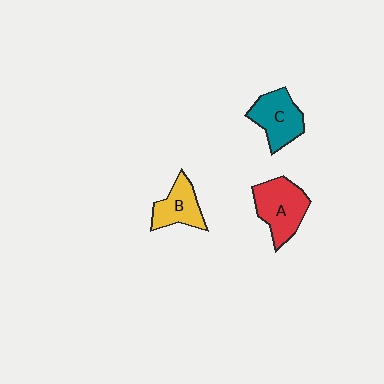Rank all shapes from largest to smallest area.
From largest to smallest: A (red), C (teal), B (yellow).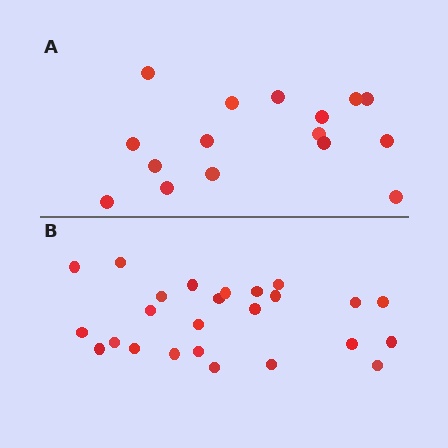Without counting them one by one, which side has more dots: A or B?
Region B (the bottom region) has more dots.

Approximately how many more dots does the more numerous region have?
Region B has roughly 8 or so more dots than region A.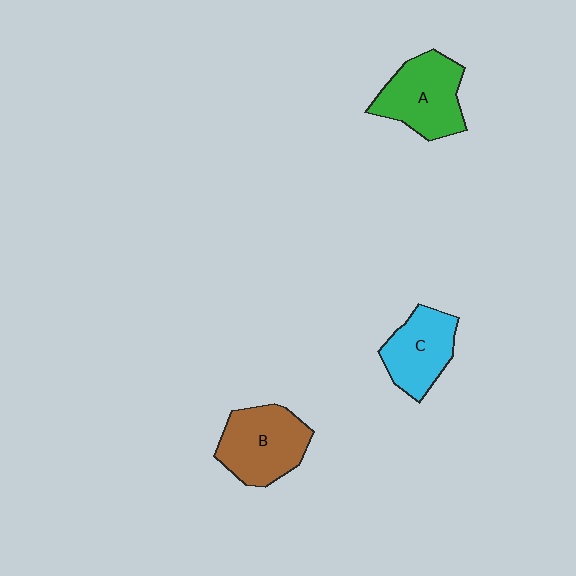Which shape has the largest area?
Shape B (brown).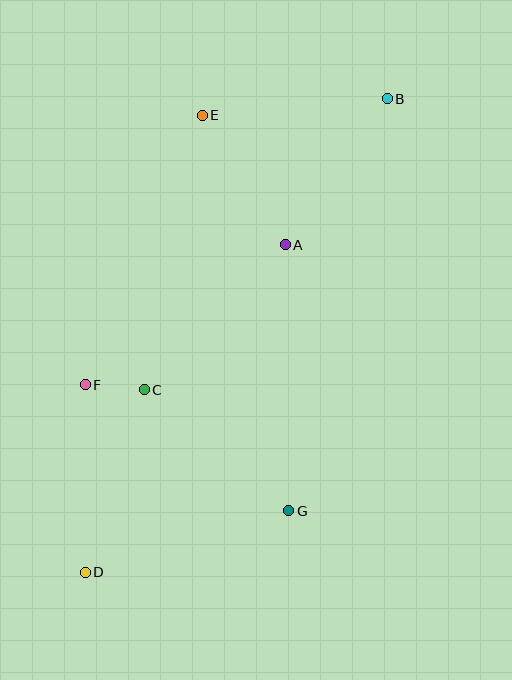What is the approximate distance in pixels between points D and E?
The distance between D and E is approximately 472 pixels.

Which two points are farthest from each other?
Points B and D are farthest from each other.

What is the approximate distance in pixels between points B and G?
The distance between B and G is approximately 424 pixels.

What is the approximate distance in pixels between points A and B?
The distance between A and B is approximately 178 pixels.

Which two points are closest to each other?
Points C and F are closest to each other.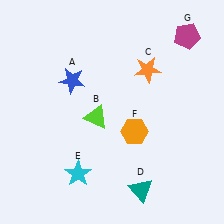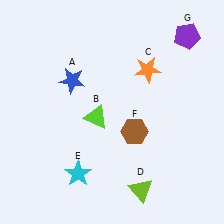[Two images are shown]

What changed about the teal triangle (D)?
In Image 1, D is teal. In Image 2, it changed to lime.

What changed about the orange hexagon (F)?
In Image 1, F is orange. In Image 2, it changed to brown.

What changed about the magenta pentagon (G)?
In Image 1, G is magenta. In Image 2, it changed to purple.